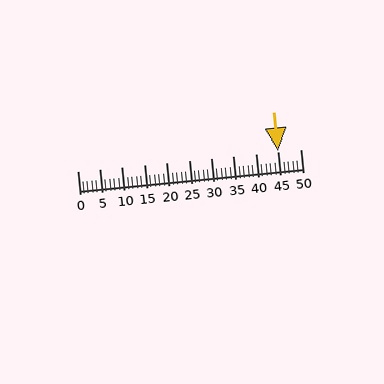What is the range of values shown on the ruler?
The ruler shows values from 0 to 50.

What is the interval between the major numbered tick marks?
The major tick marks are spaced 5 units apart.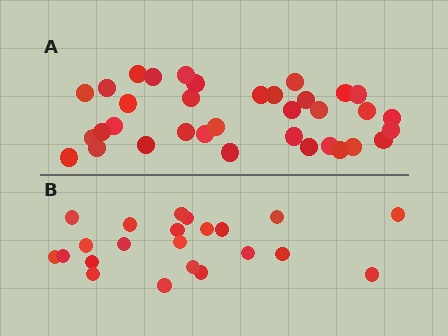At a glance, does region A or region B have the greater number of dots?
Region A (the top region) has more dots.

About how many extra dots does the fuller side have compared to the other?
Region A has approximately 15 more dots than region B.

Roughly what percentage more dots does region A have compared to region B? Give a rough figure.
About 60% more.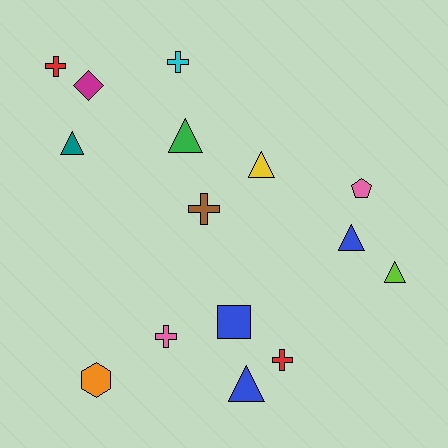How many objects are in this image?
There are 15 objects.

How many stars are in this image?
There are no stars.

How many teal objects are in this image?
There is 1 teal object.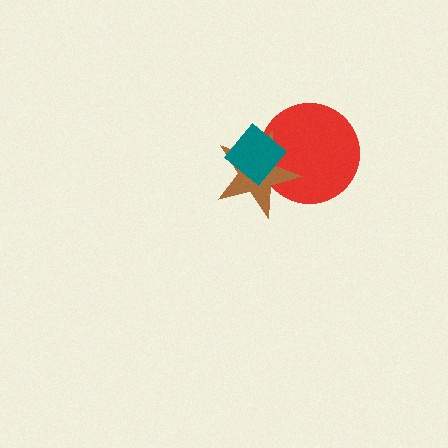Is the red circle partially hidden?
Yes, it is partially covered by another shape.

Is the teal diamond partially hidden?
No, no other shape covers it.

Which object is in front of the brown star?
The teal diamond is in front of the brown star.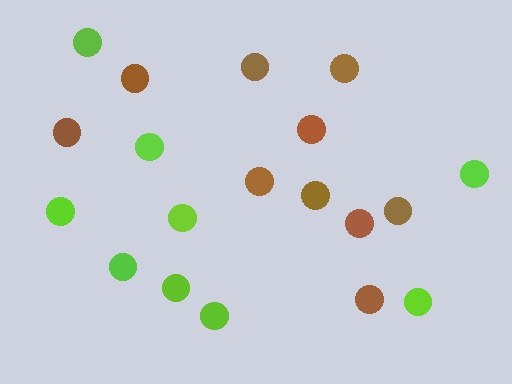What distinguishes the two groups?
There are 2 groups: one group of brown circles (10) and one group of lime circles (9).